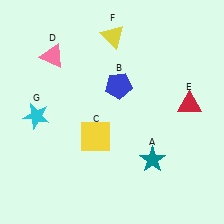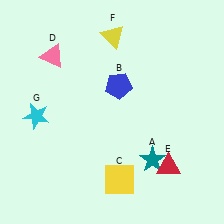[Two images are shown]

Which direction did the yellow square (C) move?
The yellow square (C) moved down.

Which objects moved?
The objects that moved are: the yellow square (C), the red triangle (E).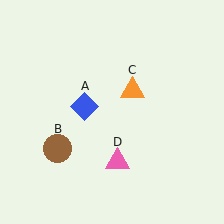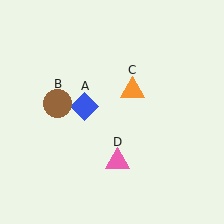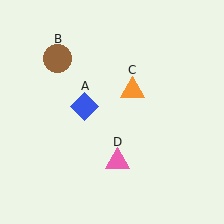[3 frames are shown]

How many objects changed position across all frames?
1 object changed position: brown circle (object B).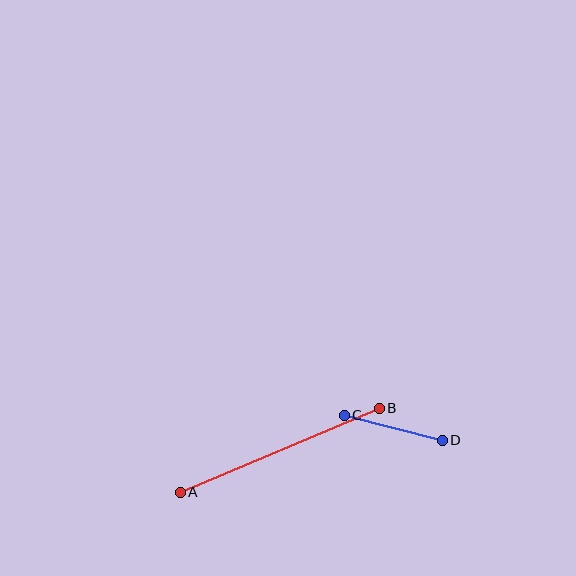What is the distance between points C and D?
The distance is approximately 101 pixels.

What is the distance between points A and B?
The distance is approximately 216 pixels.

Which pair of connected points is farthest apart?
Points A and B are farthest apart.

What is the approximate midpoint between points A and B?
The midpoint is at approximately (280, 450) pixels.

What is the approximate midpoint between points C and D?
The midpoint is at approximately (393, 428) pixels.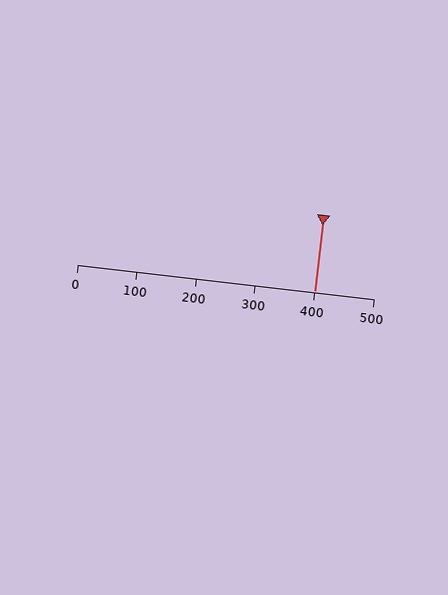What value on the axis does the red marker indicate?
The marker indicates approximately 400.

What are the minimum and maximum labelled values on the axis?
The axis runs from 0 to 500.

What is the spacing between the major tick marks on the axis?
The major ticks are spaced 100 apart.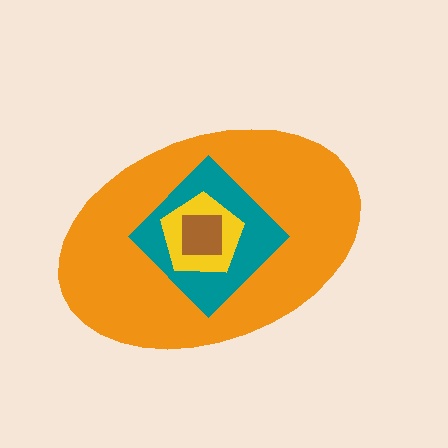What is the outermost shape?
The orange ellipse.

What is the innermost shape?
The brown square.